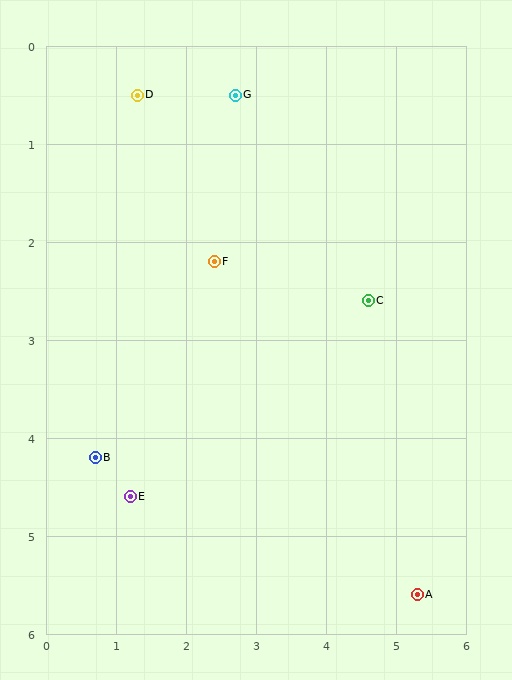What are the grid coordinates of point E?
Point E is at approximately (1.2, 4.6).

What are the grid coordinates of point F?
Point F is at approximately (2.4, 2.2).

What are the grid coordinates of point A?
Point A is at approximately (5.3, 5.6).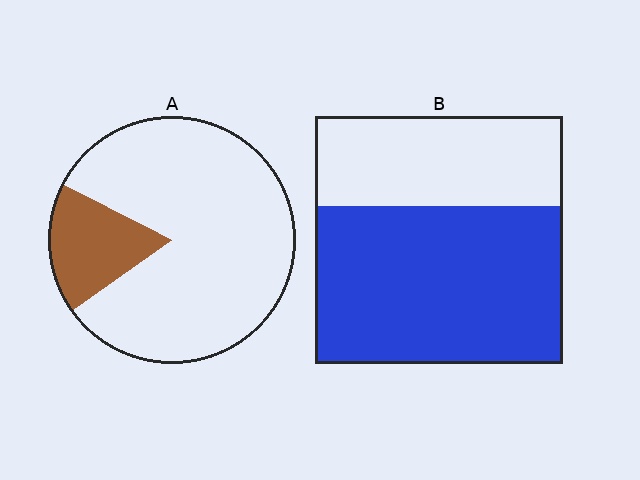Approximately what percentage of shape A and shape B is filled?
A is approximately 15% and B is approximately 65%.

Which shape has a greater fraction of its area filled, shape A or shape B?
Shape B.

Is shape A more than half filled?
No.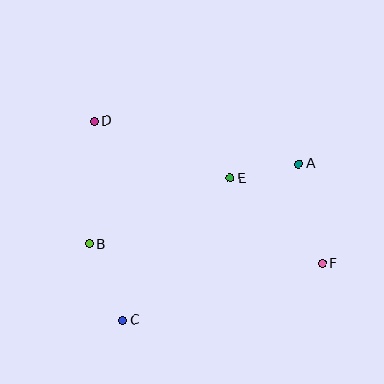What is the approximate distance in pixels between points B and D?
The distance between B and D is approximately 123 pixels.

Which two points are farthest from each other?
Points D and F are farthest from each other.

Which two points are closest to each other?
Points A and E are closest to each other.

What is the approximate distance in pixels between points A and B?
The distance between A and B is approximately 225 pixels.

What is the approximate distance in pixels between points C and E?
The distance between C and E is approximately 178 pixels.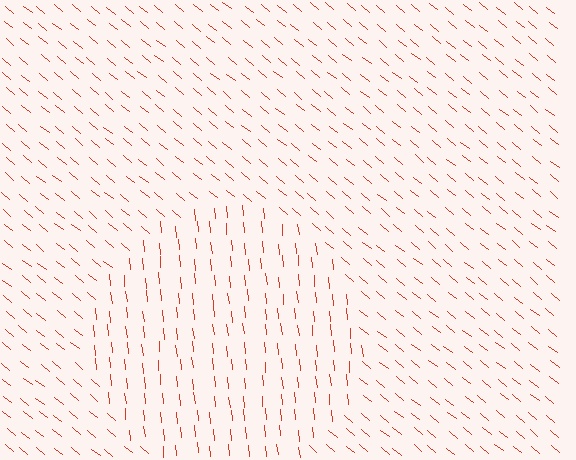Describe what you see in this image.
The image is filled with small red line segments. A circle region in the image has lines oriented differently from the surrounding lines, creating a visible texture boundary.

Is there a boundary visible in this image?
Yes, there is a texture boundary formed by a change in line orientation.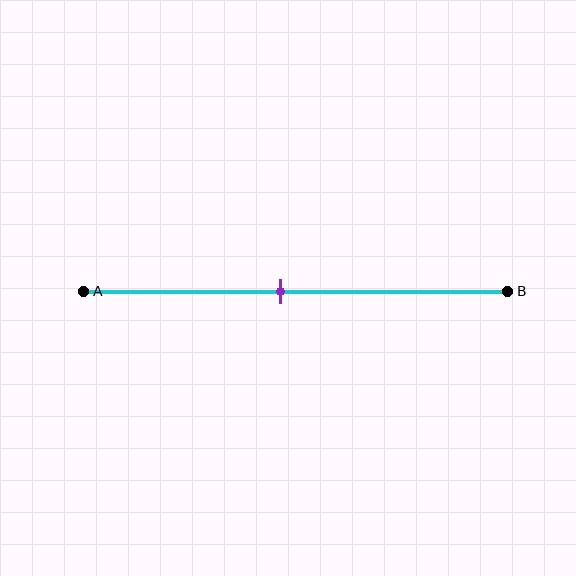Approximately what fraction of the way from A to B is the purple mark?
The purple mark is approximately 45% of the way from A to B.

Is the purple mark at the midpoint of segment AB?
No, the mark is at about 45% from A, not at the 50% midpoint.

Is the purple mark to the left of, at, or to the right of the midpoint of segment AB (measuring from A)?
The purple mark is to the left of the midpoint of segment AB.